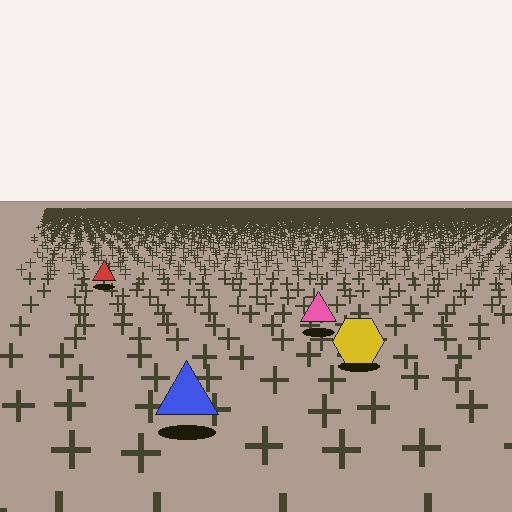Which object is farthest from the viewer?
The red triangle is farthest from the viewer. It appears smaller and the ground texture around it is denser.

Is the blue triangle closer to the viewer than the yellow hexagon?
Yes. The blue triangle is closer — you can tell from the texture gradient: the ground texture is coarser near it.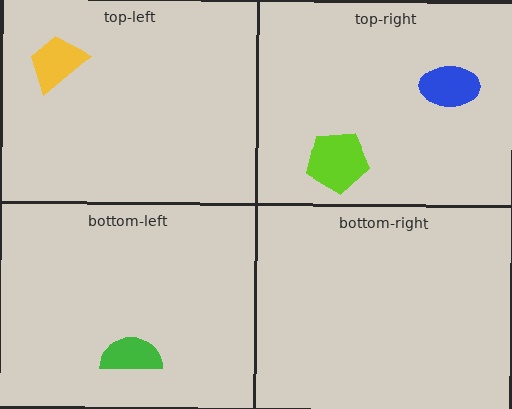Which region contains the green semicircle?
The bottom-left region.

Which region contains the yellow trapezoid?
The top-left region.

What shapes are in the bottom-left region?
The green semicircle.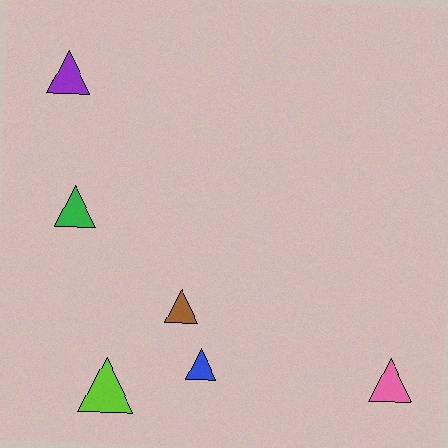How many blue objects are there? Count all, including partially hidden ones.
There is 1 blue object.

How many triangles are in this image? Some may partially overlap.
There are 6 triangles.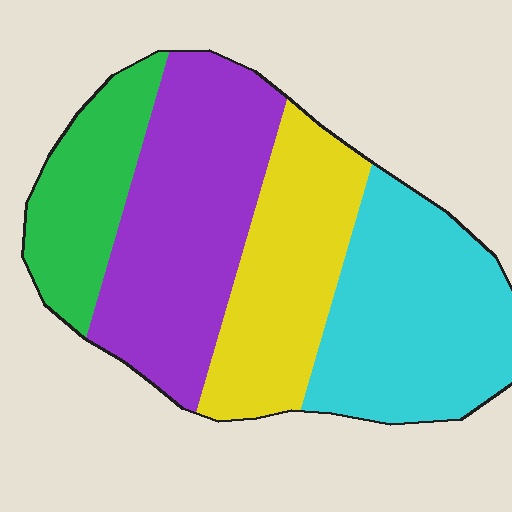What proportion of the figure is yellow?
Yellow takes up about one quarter (1/4) of the figure.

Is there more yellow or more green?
Yellow.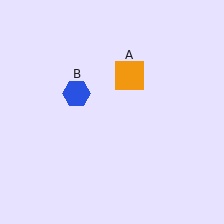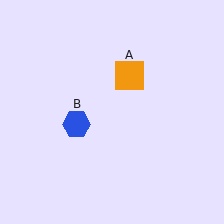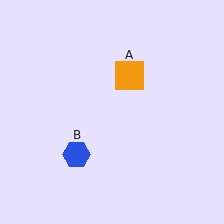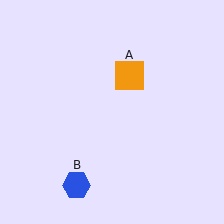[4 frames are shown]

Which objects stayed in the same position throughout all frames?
Orange square (object A) remained stationary.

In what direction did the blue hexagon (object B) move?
The blue hexagon (object B) moved down.